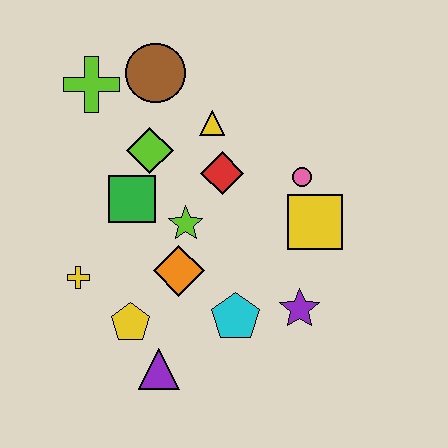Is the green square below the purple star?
No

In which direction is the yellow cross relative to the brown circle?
The yellow cross is below the brown circle.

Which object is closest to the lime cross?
The brown circle is closest to the lime cross.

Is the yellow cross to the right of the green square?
No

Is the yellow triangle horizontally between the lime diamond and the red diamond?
Yes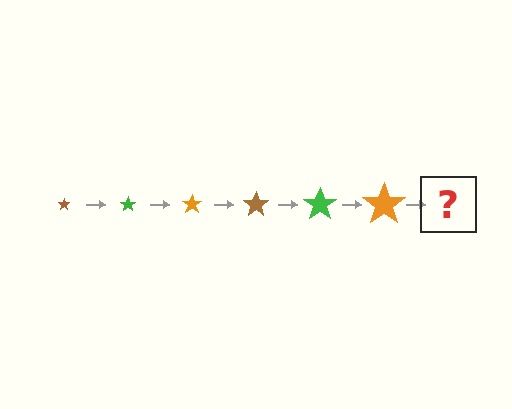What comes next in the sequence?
The next element should be a brown star, larger than the previous one.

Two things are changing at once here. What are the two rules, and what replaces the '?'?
The two rules are that the star grows larger each step and the color cycles through brown, green, and orange. The '?' should be a brown star, larger than the previous one.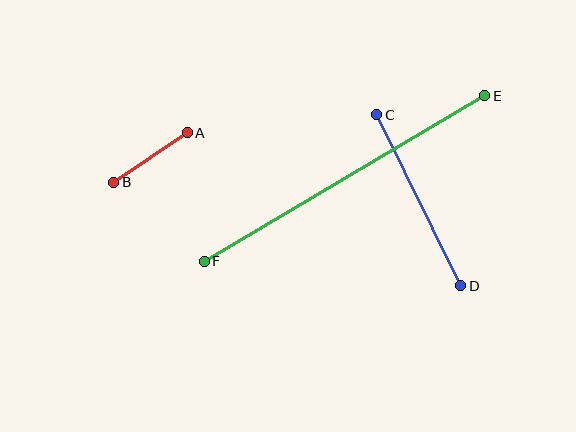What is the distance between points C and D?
The distance is approximately 191 pixels.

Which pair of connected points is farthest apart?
Points E and F are farthest apart.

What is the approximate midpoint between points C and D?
The midpoint is at approximately (419, 200) pixels.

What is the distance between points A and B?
The distance is approximately 89 pixels.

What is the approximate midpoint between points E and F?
The midpoint is at approximately (344, 178) pixels.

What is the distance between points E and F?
The distance is approximately 326 pixels.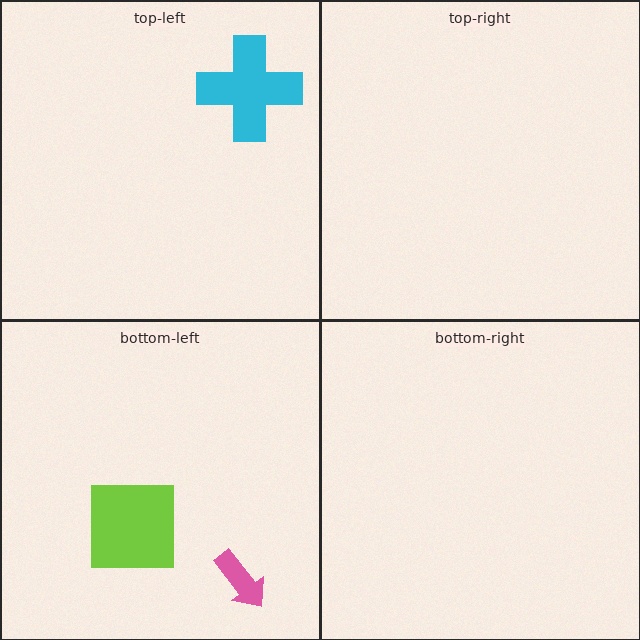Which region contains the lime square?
The bottom-left region.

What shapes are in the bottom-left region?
The pink arrow, the lime square.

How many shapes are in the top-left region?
1.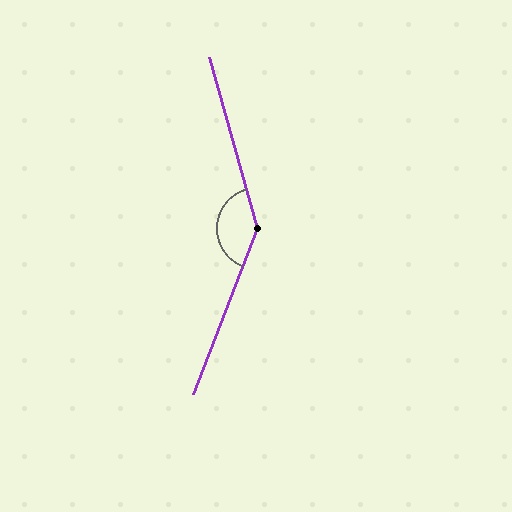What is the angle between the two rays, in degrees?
Approximately 143 degrees.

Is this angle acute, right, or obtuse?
It is obtuse.